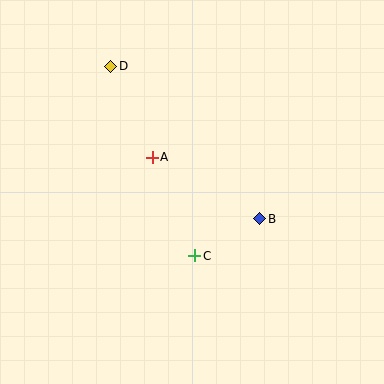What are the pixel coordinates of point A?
Point A is at (152, 157).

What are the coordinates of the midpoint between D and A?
The midpoint between D and A is at (132, 112).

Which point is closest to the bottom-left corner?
Point C is closest to the bottom-left corner.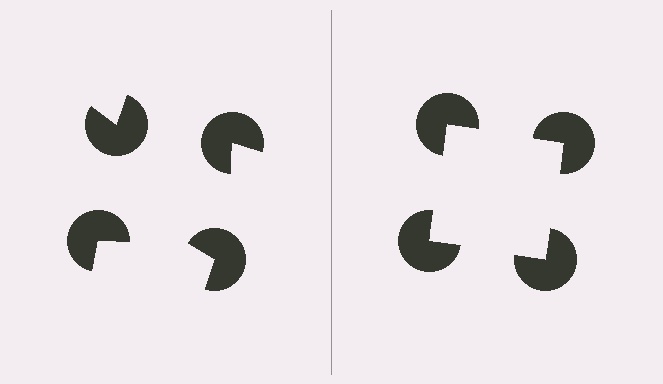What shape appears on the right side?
An illusory square.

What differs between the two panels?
The pac-man discs are positioned identically on both sides; only the wedge orientations differ. On the right they align to a square; on the left they are misaligned.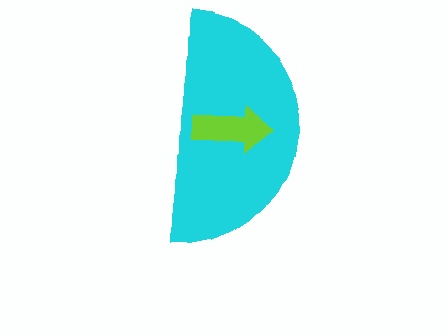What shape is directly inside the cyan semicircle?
The lime arrow.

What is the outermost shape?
The cyan semicircle.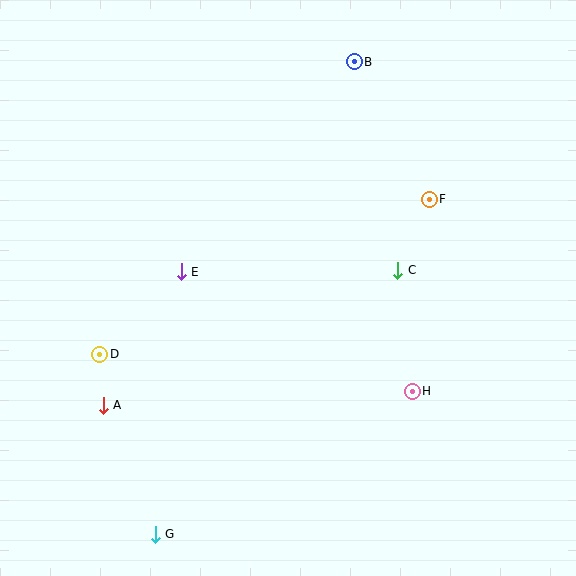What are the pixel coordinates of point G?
Point G is at (155, 534).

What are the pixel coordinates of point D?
Point D is at (100, 354).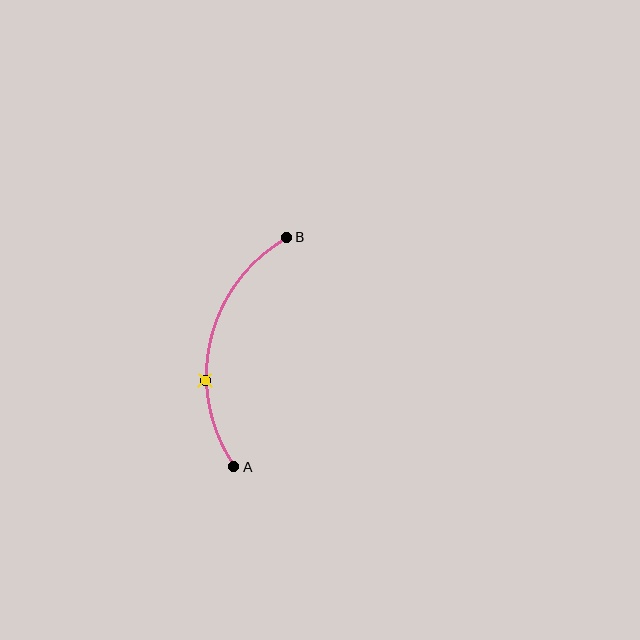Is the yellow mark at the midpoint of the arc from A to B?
No. The yellow mark lies on the arc but is closer to endpoint A. The arc midpoint would be at the point on the curve equidistant along the arc from both A and B.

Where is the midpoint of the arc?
The arc midpoint is the point on the curve farthest from the straight line joining A and B. It sits to the left of that line.